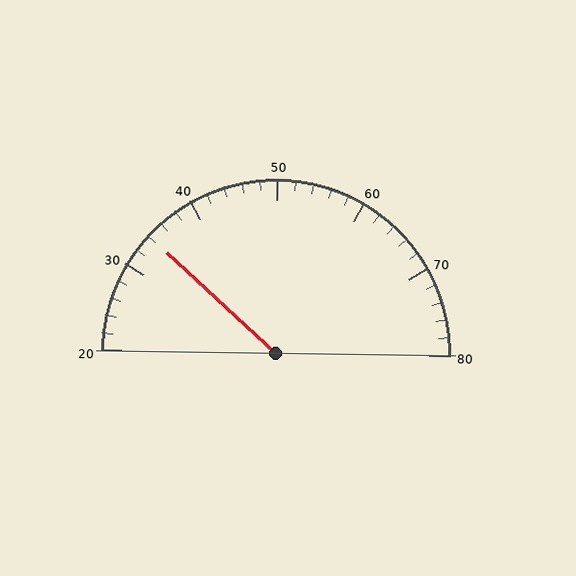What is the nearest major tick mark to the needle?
The nearest major tick mark is 30.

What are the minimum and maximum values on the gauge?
The gauge ranges from 20 to 80.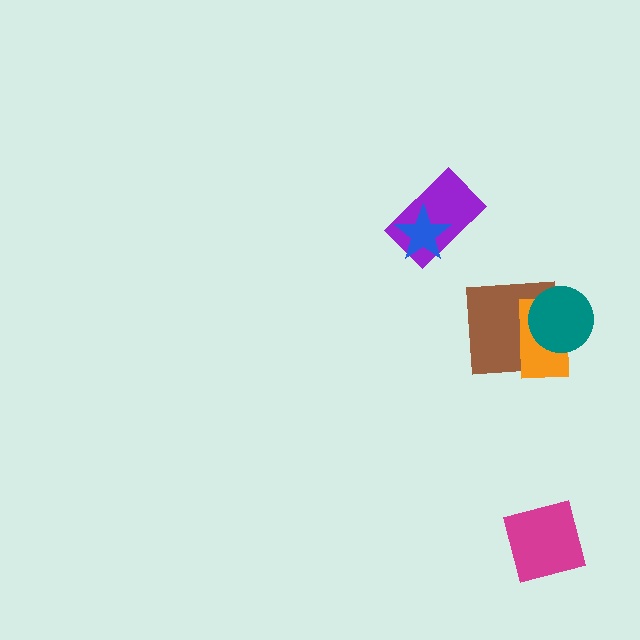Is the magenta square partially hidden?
No, no other shape covers it.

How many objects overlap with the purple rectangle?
1 object overlaps with the purple rectangle.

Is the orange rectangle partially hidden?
Yes, it is partially covered by another shape.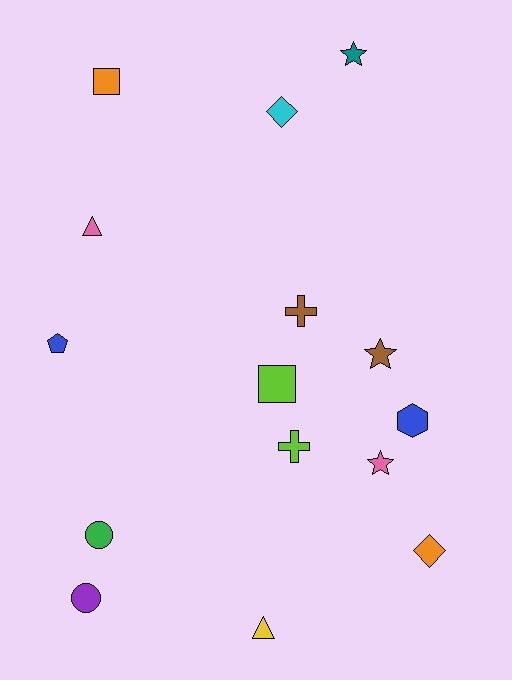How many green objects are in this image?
There is 1 green object.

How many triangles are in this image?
There are 2 triangles.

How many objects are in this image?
There are 15 objects.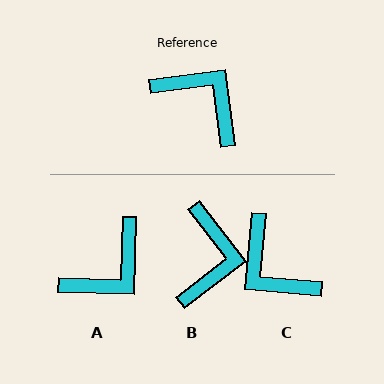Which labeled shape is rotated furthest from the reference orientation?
C, about 167 degrees away.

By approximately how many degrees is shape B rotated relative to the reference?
Approximately 60 degrees clockwise.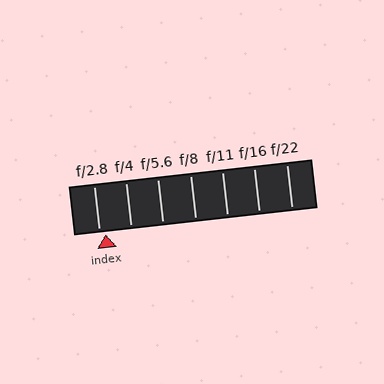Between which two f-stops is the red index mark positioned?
The index mark is between f/2.8 and f/4.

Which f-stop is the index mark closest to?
The index mark is closest to f/2.8.